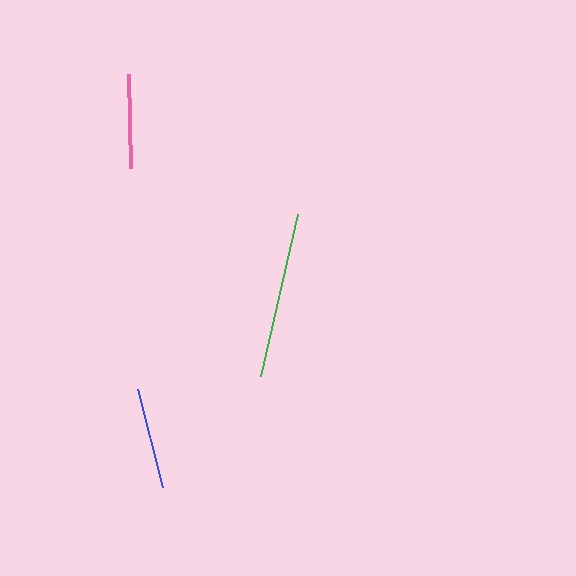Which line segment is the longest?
The green line is the longest at approximately 167 pixels.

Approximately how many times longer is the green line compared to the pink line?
The green line is approximately 1.8 times the length of the pink line.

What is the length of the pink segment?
The pink segment is approximately 94 pixels long.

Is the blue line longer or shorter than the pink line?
The blue line is longer than the pink line.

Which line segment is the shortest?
The pink line is the shortest at approximately 94 pixels.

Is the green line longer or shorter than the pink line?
The green line is longer than the pink line.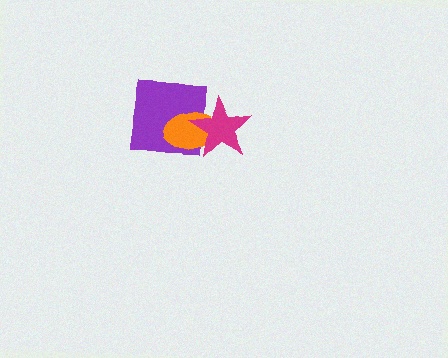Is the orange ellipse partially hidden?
Yes, it is partially covered by another shape.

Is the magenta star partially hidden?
No, no other shape covers it.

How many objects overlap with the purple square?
2 objects overlap with the purple square.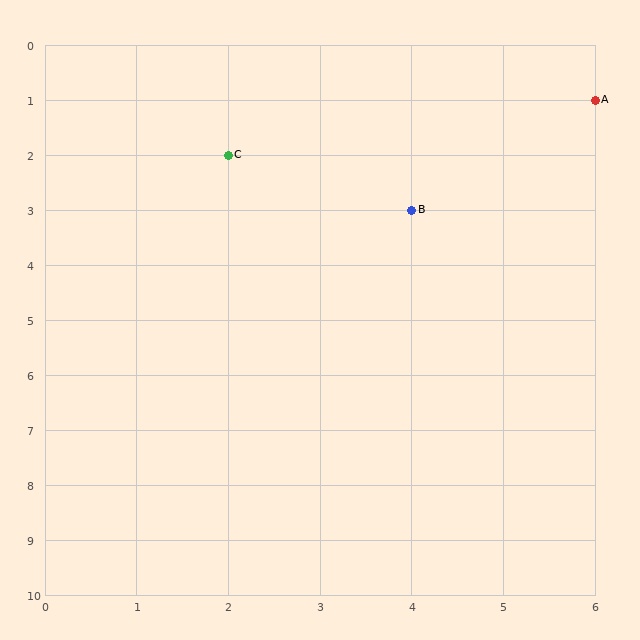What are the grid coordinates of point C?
Point C is at grid coordinates (2, 2).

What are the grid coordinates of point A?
Point A is at grid coordinates (6, 1).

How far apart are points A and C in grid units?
Points A and C are 4 columns and 1 row apart (about 4.1 grid units diagonally).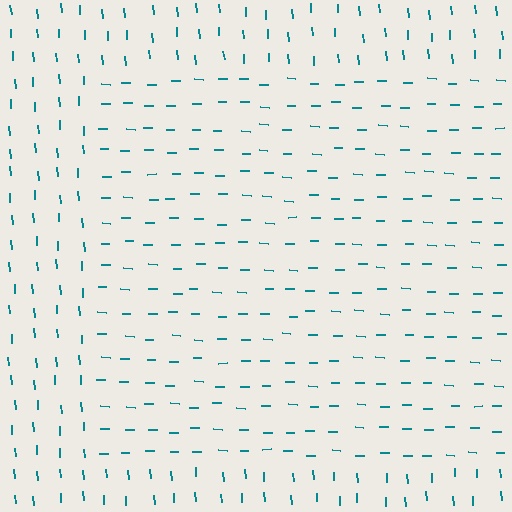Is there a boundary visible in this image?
Yes, there is a texture boundary formed by a change in line orientation.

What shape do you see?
I see a rectangle.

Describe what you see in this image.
The image is filled with small teal line segments. A rectangle region in the image has lines oriented differently from the surrounding lines, creating a visible texture boundary.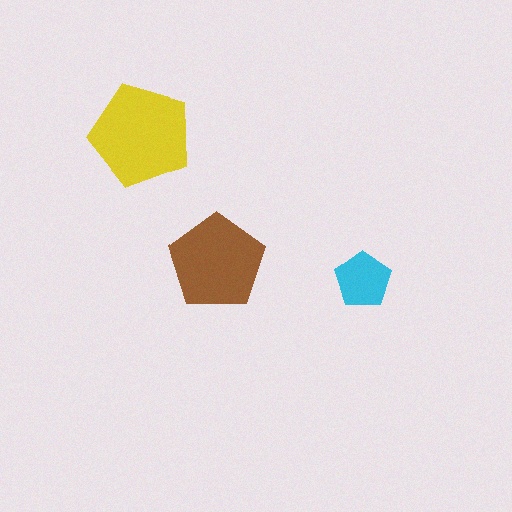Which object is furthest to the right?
The cyan pentagon is rightmost.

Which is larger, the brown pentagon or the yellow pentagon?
The yellow one.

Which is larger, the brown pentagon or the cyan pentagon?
The brown one.